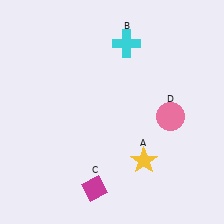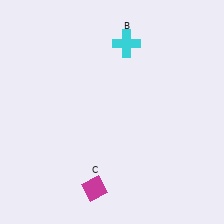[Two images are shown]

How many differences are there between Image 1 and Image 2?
There are 2 differences between the two images.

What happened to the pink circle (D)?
The pink circle (D) was removed in Image 2. It was in the bottom-right area of Image 1.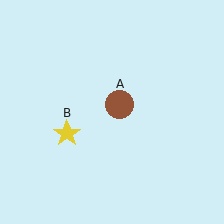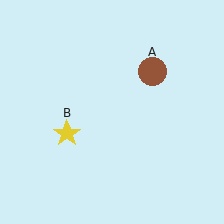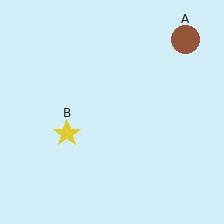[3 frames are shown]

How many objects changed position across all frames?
1 object changed position: brown circle (object A).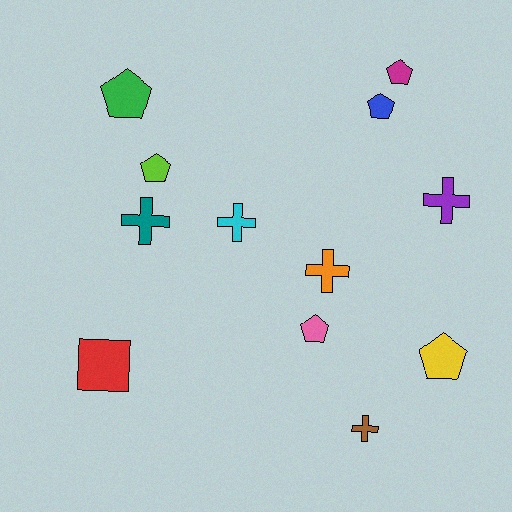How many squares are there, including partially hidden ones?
There is 1 square.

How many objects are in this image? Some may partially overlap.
There are 12 objects.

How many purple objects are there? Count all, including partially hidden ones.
There is 1 purple object.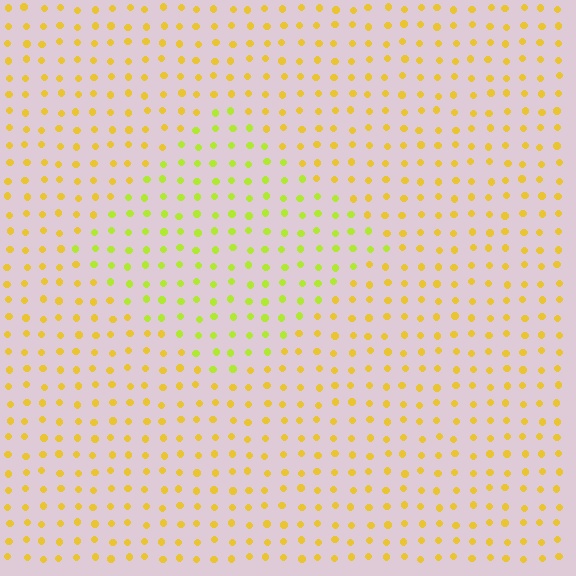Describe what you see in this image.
The image is filled with small yellow elements in a uniform arrangement. A diamond-shaped region is visible where the elements are tinted to a slightly different hue, forming a subtle color boundary.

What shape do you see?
I see a diamond.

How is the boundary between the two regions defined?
The boundary is defined purely by a slight shift in hue (about 31 degrees). Spacing, size, and orientation are identical on both sides.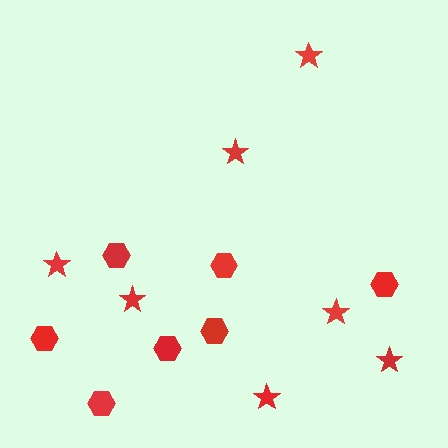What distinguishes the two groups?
There are 2 groups: one group of stars (7) and one group of hexagons (7).